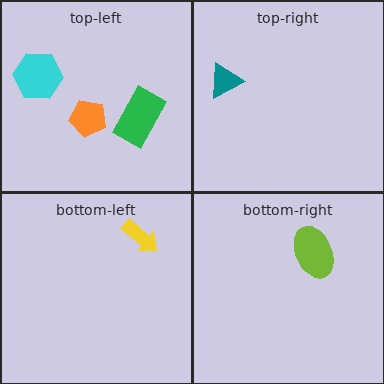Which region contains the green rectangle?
The top-left region.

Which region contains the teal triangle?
The top-right region.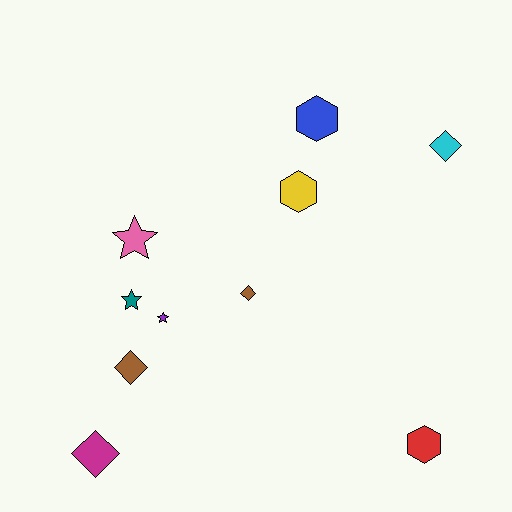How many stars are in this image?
There are 3 stars.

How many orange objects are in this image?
There are no orange objects.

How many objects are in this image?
There are 10 objects.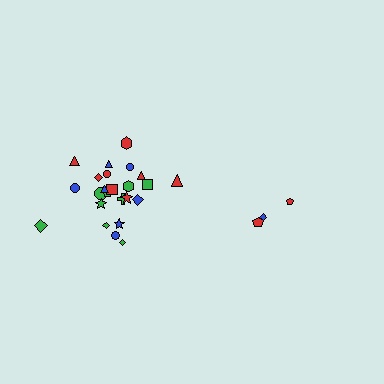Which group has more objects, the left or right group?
The left group.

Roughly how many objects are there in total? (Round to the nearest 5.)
Roughly 30 objects in total.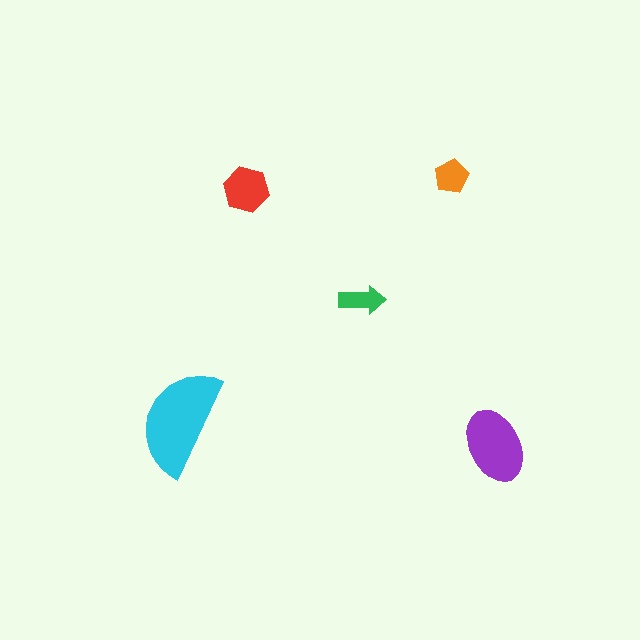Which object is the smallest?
The green arrow.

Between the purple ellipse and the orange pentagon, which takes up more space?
The purple ellipse.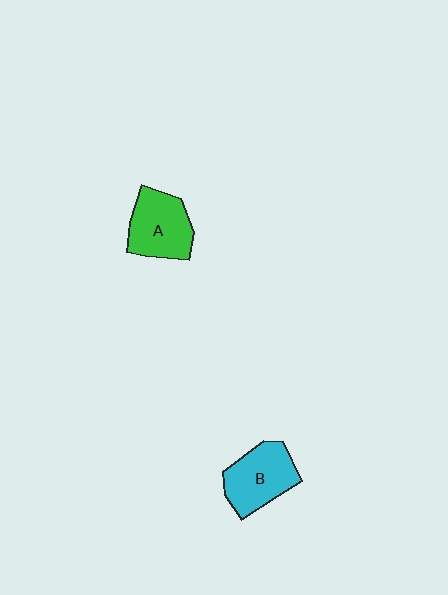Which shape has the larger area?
Shape B (cyan).